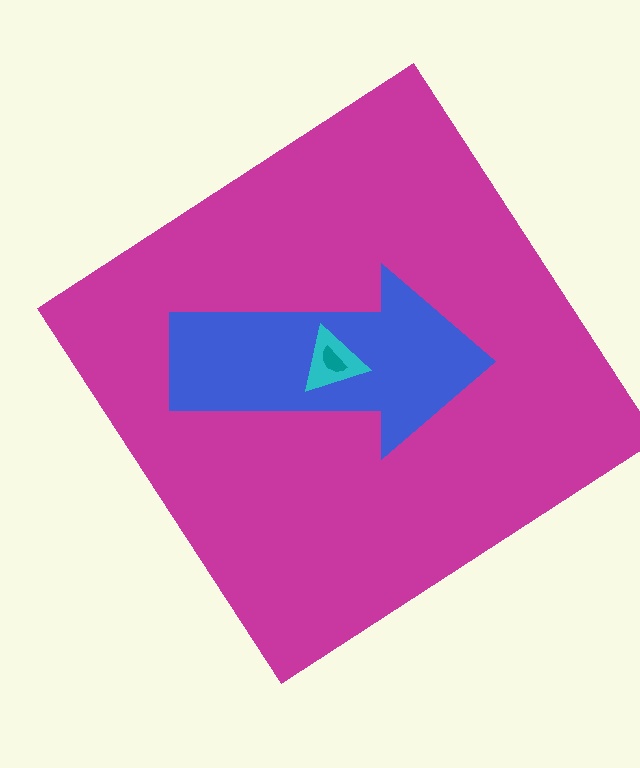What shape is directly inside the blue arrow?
The cyan triangle.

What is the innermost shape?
The teal semicircle.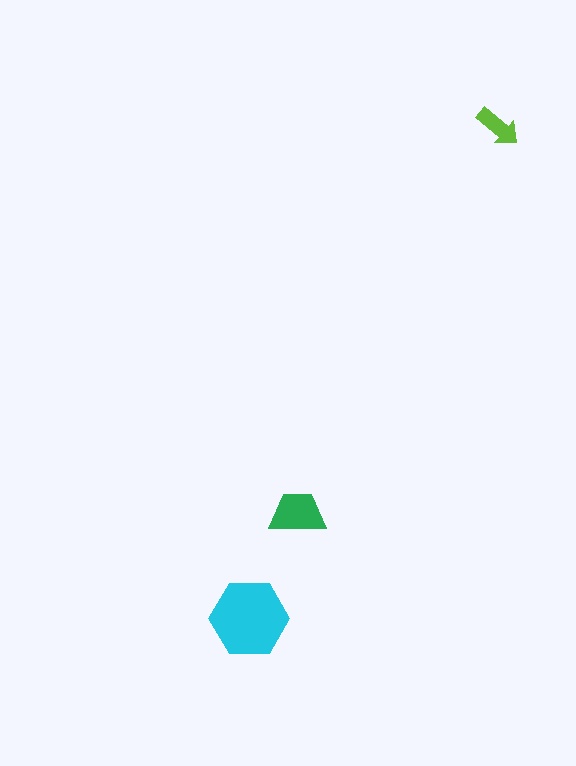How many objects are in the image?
There are 3 objects in the image.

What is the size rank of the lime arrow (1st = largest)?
3rd.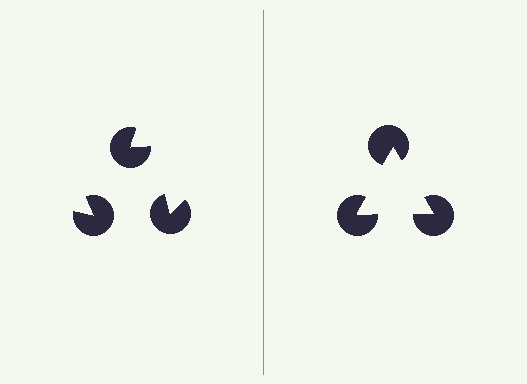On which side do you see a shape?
An illusory triangle appears on the right side. On the left side the wedge cuts are rotated, so no coherent shape forms.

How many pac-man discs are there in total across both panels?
6 — 3 on each side.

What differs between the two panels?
The pac-man discs are positioned identically on both sides; only the wedge orientations differ. On the right they align to a triangle; on the left they are misaligned.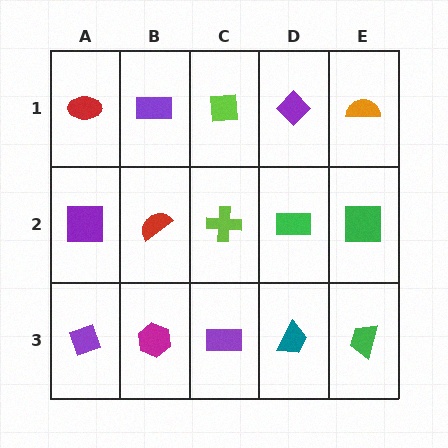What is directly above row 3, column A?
A purple square.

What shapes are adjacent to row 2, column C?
A lime square (row 1, column C), a purple rectangle (row 3, column C), a red semicircle (row 2, column B), a green rectangle (row 2, column D).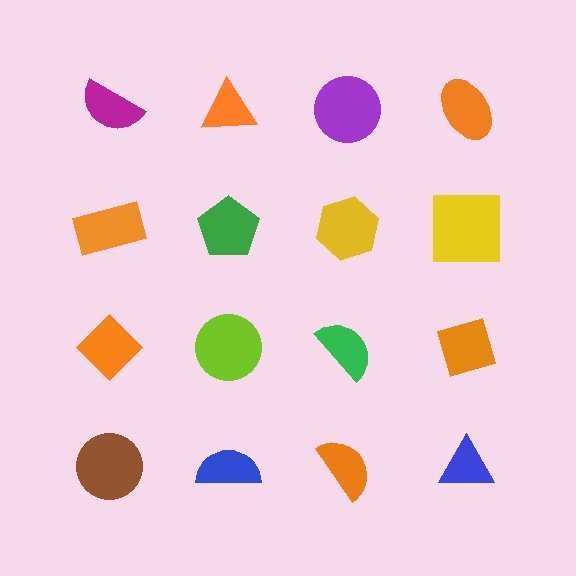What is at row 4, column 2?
A blue semicircle.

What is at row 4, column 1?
A brown circle.